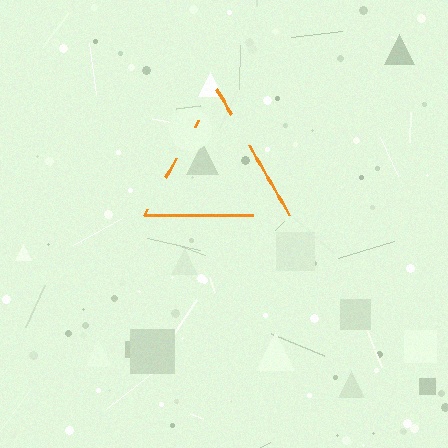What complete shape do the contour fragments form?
The contour fragments form a triangle.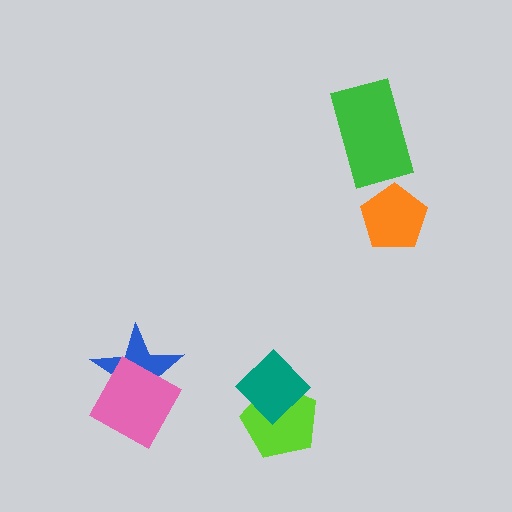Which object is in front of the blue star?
The pink square is in front of the blue star.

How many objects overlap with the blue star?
1 object overlaps with the blue star.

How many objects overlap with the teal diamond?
1 object overlaps with the teal diamond.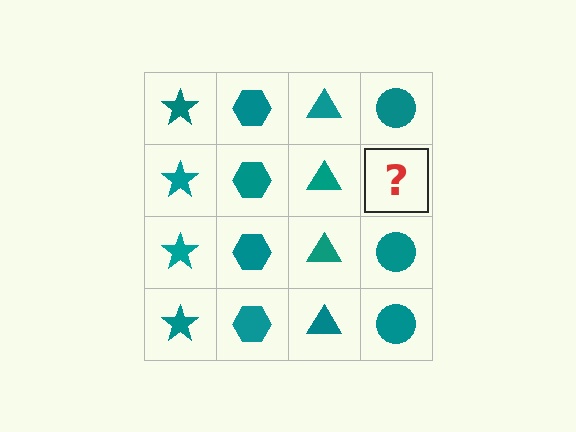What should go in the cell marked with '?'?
The missing cell should contain a teal circle.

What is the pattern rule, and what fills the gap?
The rule is that each column has a consistent shape. The gap should be filled with a teal circle.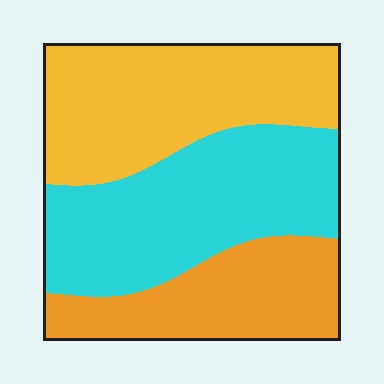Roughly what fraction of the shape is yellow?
Yellow covers about 35% of the shape.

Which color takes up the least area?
Orange, at roughly 25%.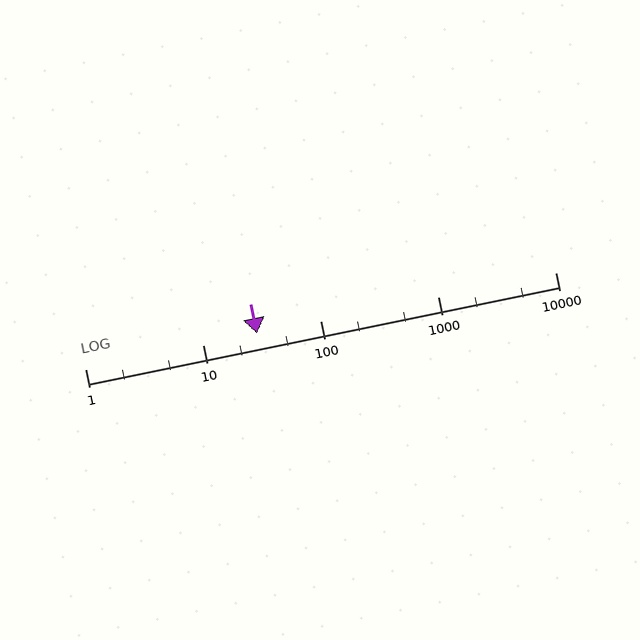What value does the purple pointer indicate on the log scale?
The pointer indicates approximately 29.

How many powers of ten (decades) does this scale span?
The scale spans 4 decades, from 1 to 10000.